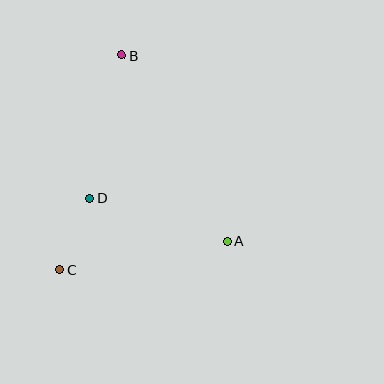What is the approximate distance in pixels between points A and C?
The distance between A and C is approximately 170 pixels.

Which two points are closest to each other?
Points C and D are closest to each other.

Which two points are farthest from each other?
Points B and C are farthest from each other.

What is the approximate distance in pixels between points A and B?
The distance between A and B is approximately 214 pixels.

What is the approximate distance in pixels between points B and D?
The distance between B and D is approximately 146 pixels.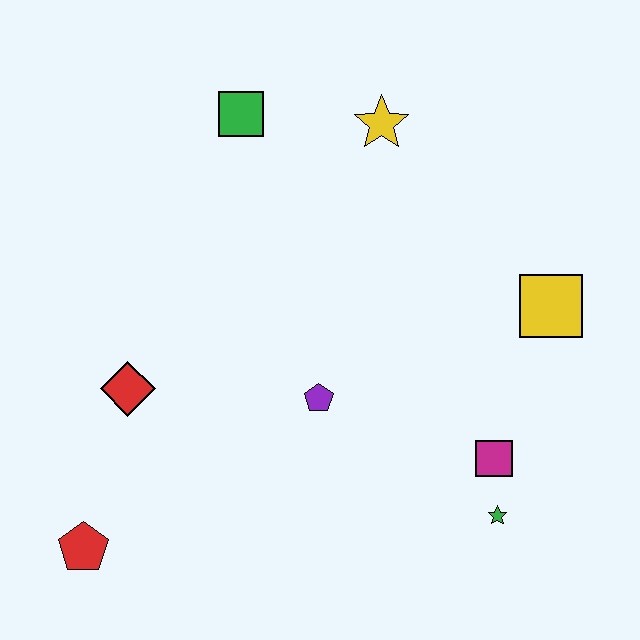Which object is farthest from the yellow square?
The red pentagon is farthest from the yellow square.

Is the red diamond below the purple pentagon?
No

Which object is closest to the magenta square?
The green star is closest to the magenta square.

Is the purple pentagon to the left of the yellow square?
Yes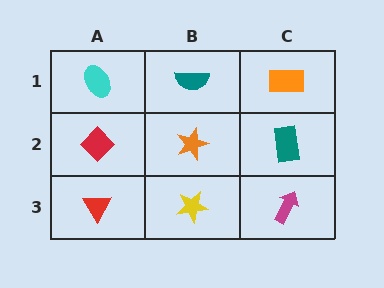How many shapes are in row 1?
3 shapes.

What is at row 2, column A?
A red diamond.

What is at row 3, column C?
A magenta arrow.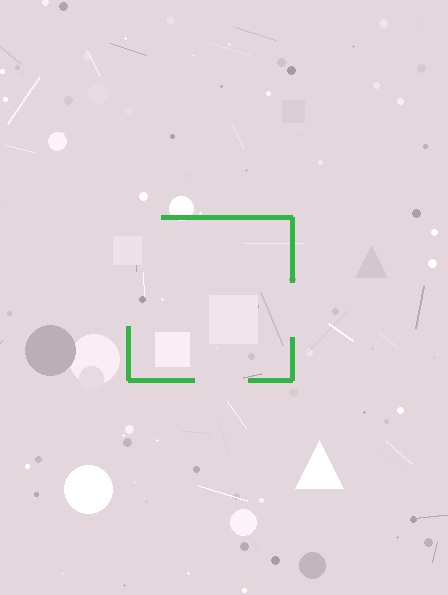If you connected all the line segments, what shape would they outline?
They would outline a square.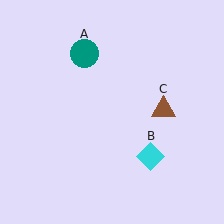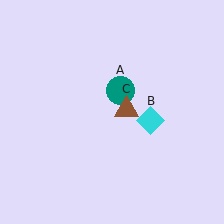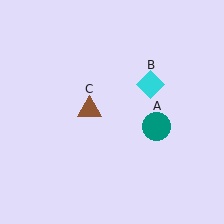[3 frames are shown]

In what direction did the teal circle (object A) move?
The teal circle (object A) moved down and to the right.